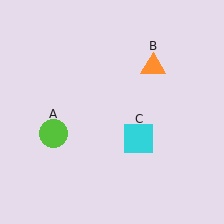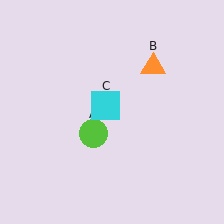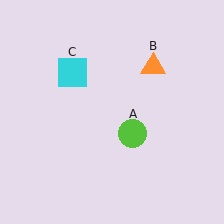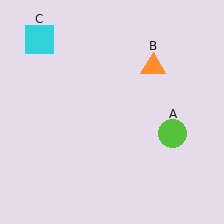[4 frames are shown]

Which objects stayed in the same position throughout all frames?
Orange triangle (object B) remained stationary.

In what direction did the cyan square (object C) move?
The cyan square (object C) moved up and to the left.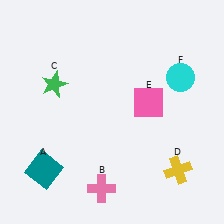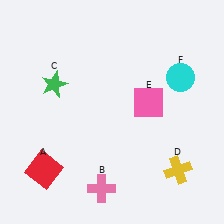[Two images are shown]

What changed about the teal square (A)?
In Image 1, A is teal. In Image 2, it changed to red.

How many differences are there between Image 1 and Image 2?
There is 1 difference between the two images.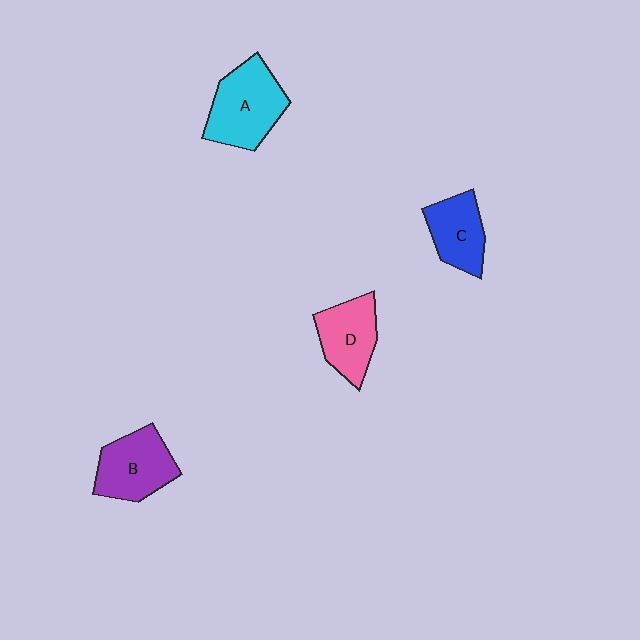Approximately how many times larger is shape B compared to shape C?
Approximately 1.2 times.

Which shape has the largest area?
Shape A (cyan).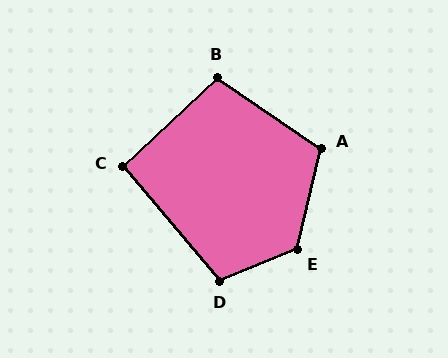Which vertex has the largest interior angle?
E, at approximately 125 degrees.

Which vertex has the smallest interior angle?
C, at approximately 93 degrees.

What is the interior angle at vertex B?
Approximately 102 degrees (obtuse).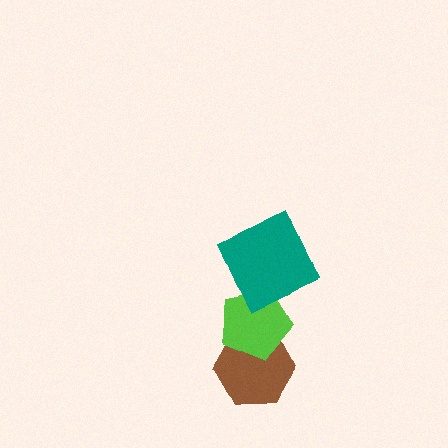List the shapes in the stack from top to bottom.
From top to bottom: the teal square, the lime pentagon, the brown hexagon.